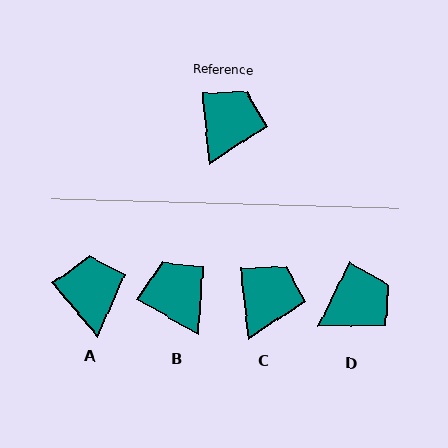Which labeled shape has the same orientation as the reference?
C.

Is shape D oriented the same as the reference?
No, it is off by about 32 degrees.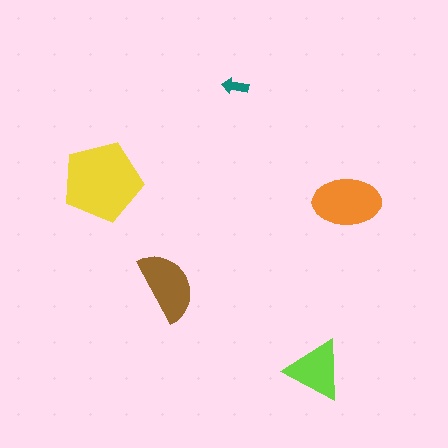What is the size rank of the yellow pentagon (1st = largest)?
1st.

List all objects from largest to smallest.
The yellow pentagon, the orange ellipse, the brown semicircle, the lime triangle, the teal arrow.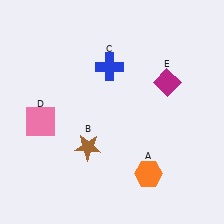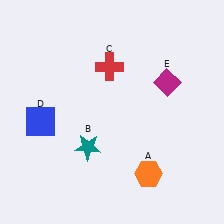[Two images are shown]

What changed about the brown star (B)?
In Image 1, B is brown. In Image 2, it changed to teal.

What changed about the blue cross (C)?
In Image 1, C is blue. In Image 2, it changed to red.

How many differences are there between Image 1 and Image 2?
There are 3 differences between the two images.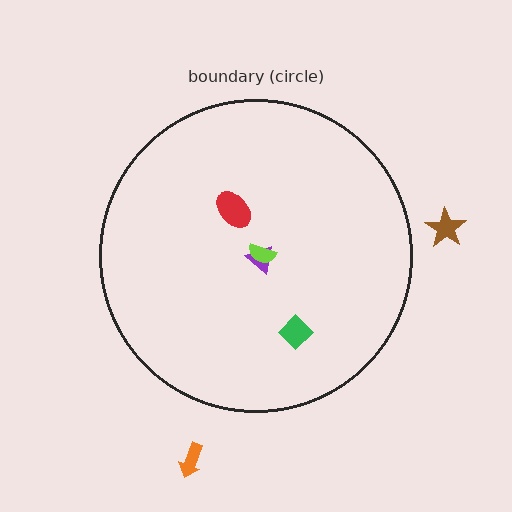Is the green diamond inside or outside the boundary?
Inside.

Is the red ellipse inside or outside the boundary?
Inside.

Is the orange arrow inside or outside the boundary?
Outside.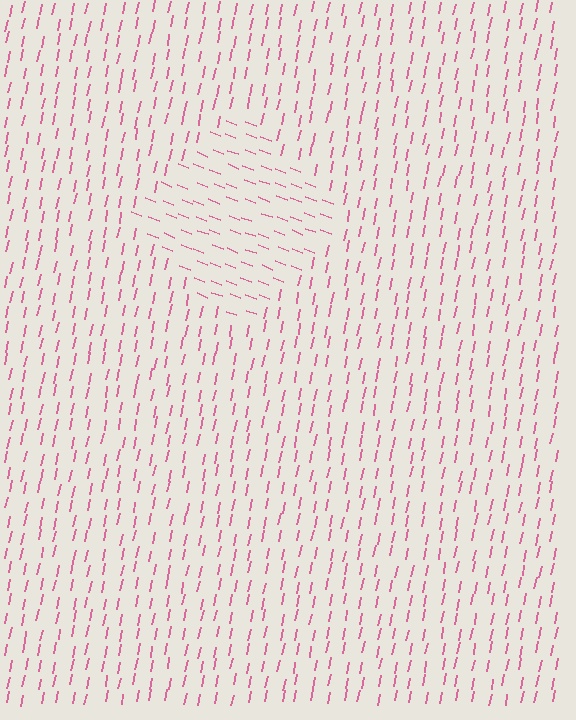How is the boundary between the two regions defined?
The boundary is defined purely by a change in line orientation (approximately 80 degrees difference). All lines are the same color and thickness.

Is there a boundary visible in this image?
Yes, there is a texture boundary formed by a change in line orientation.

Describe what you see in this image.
The image is filled with small pink line segments. A diamond region in the image has lines oriented differently from the surrounding lines, creating a visible texture boundary.